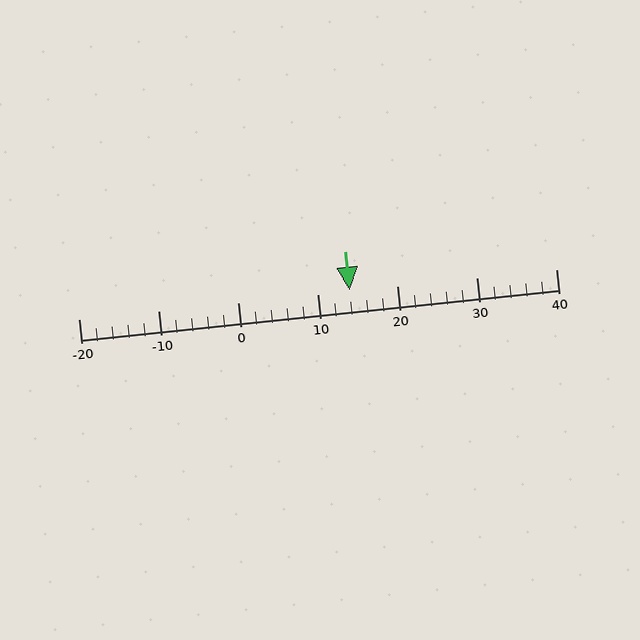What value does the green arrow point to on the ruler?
The green arrow points to approximately 14.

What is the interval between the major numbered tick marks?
The major tick marks are spaced 10 units apart.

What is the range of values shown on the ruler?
The ruler shows values from -20 to 40.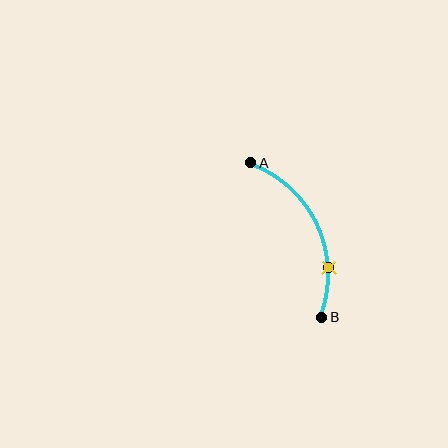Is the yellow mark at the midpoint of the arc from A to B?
No. The yellow mark lies on the arc but is closer to endpoint B. The arc midpoint would be at the point on the curve equidistant along the arc from both A and B.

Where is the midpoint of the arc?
The arc midpoint is the point on the curve farthest from the straight line joining A and B. It sits to the right of that line.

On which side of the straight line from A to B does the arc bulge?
The arc bulges to the right of the straight line connecting A and B.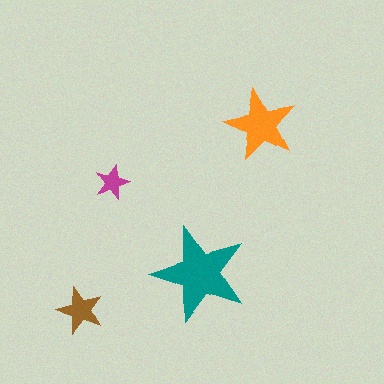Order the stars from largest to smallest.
the teal one, the orange one, the brown one, the magenta one.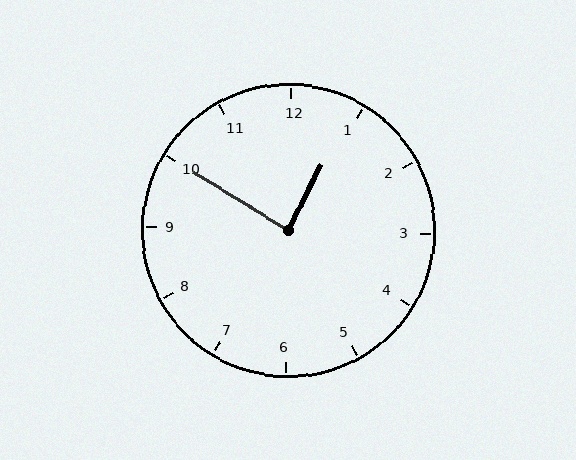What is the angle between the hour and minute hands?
Approximately 85 degrees.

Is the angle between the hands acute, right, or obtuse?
It is right.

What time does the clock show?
12:50.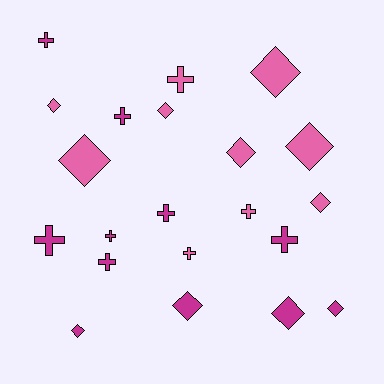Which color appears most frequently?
Magenta, with 11 objects.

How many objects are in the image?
There are 21 objects.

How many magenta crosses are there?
There are 7 magenta crosses.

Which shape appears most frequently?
Diamond, with 11 objects.